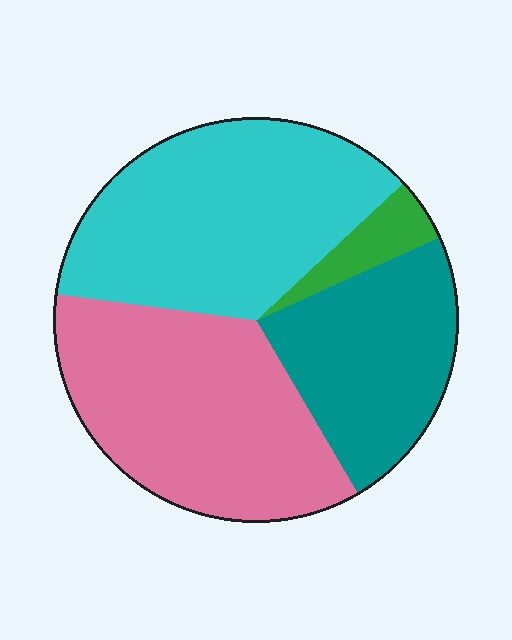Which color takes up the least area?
Green, at roughly 5%.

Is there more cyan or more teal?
Cyan.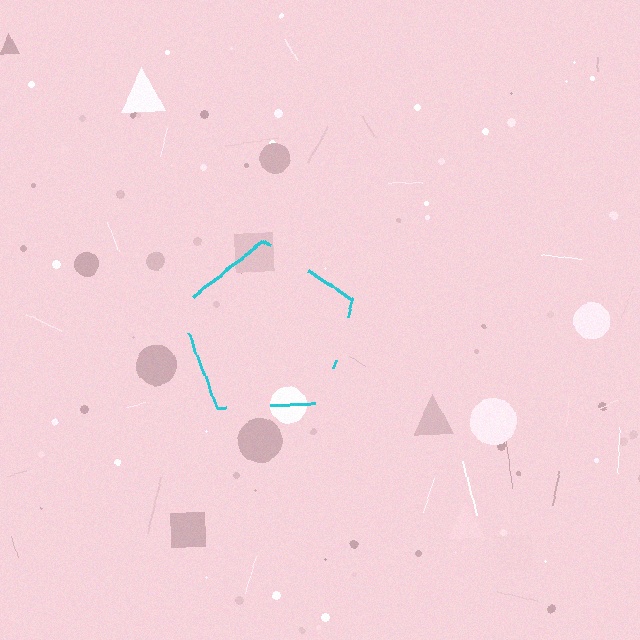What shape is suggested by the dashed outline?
The dashed outline suggests a pentagon.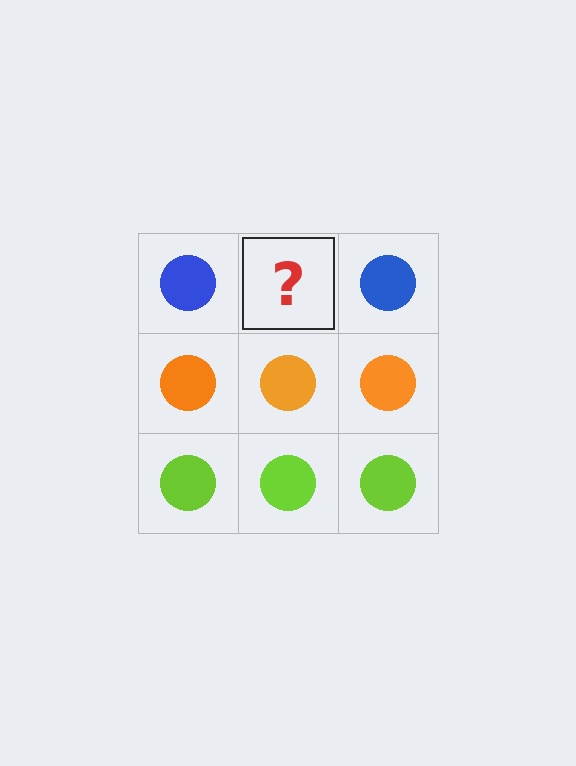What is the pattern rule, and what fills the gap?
The rule is that each row has a consistent color. The gap should be filled with a blue circle.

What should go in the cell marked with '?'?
The missing cell should contain a blue circle.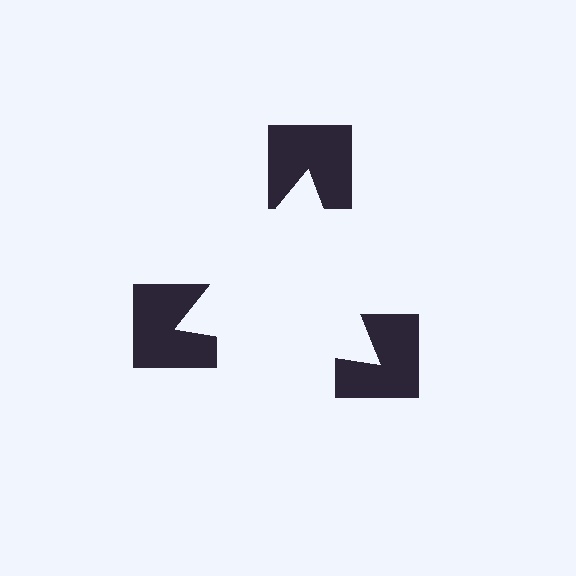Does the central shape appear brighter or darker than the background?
It typically appears slightly brighter than the background, even though no actual brightness change is drawn.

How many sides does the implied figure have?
3 sides.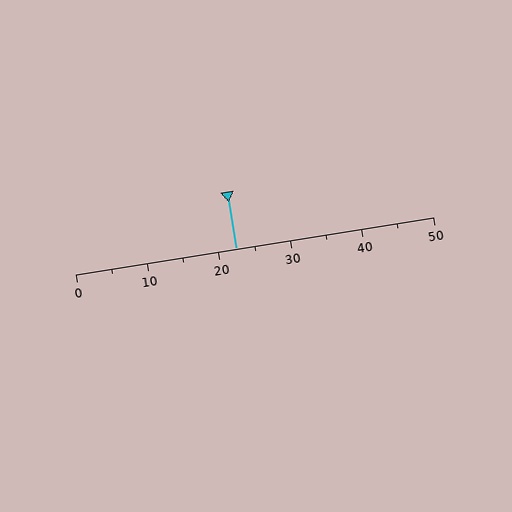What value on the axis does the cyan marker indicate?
The marker indicates approximately 22.5.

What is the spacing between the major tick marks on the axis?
The major ticks are spaced 10 apart.